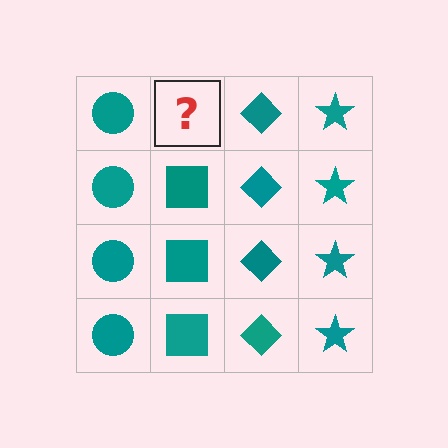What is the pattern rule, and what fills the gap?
The rule is that each column has a consistent shape. The gap should be filled with a teal square.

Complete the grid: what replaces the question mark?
The question mark should be replaced with a teal square.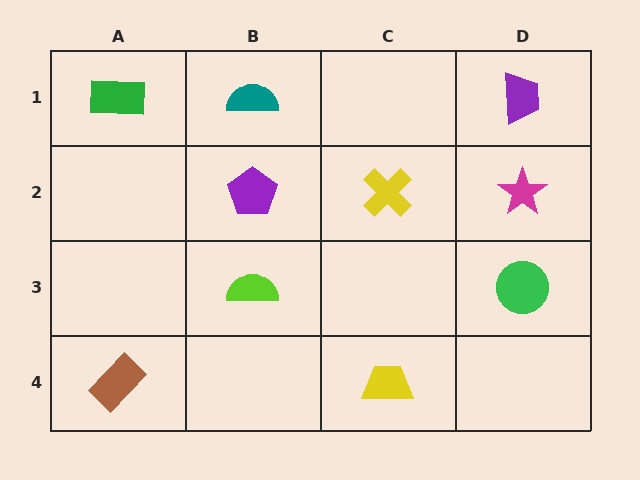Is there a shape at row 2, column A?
No, that cell is empty.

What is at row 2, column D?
A magenta star.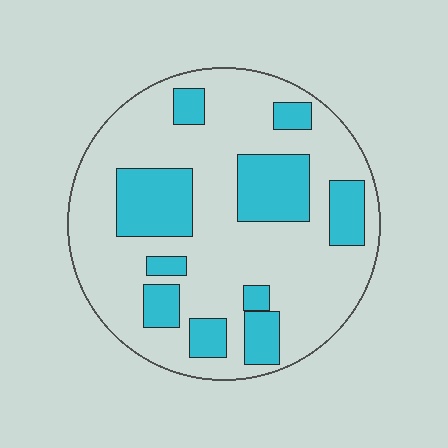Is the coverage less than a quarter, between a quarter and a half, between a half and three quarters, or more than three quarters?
Between a quarter and a half.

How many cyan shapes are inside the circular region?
10.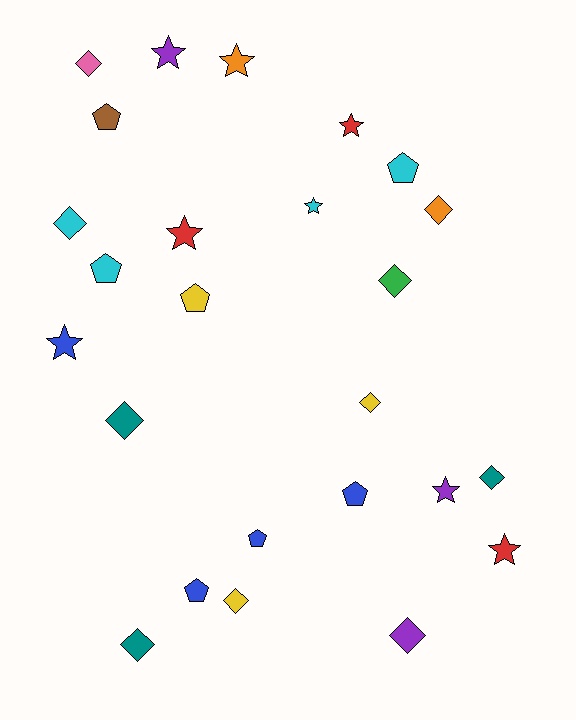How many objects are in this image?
There are 25 objects.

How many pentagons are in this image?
There are 7 pentagons.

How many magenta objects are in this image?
There are no magenta objects.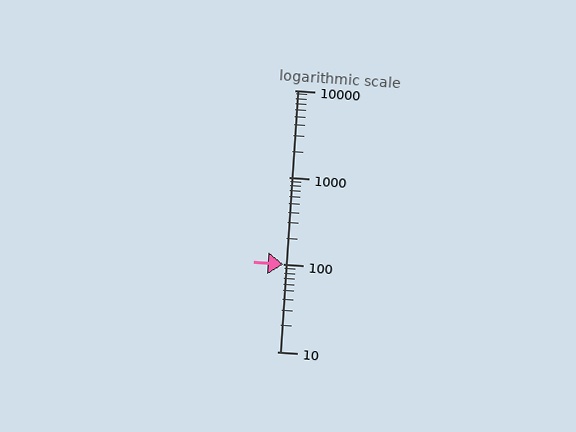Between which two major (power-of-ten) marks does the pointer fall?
The pointer is between 100 and 1000.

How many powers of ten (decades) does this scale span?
The scale spans 3 decades, from 10 to 10000.